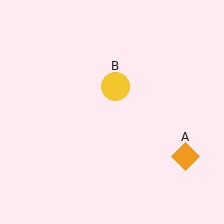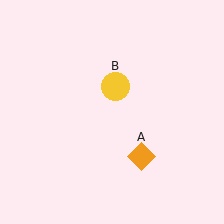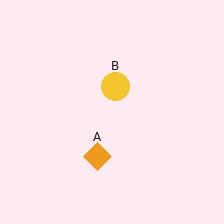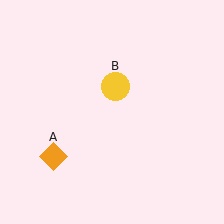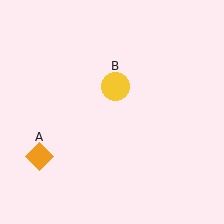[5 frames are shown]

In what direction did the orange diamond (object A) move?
The orange diamond (object A) moved left.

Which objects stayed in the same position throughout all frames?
Yellow circle (object B) remained stationary.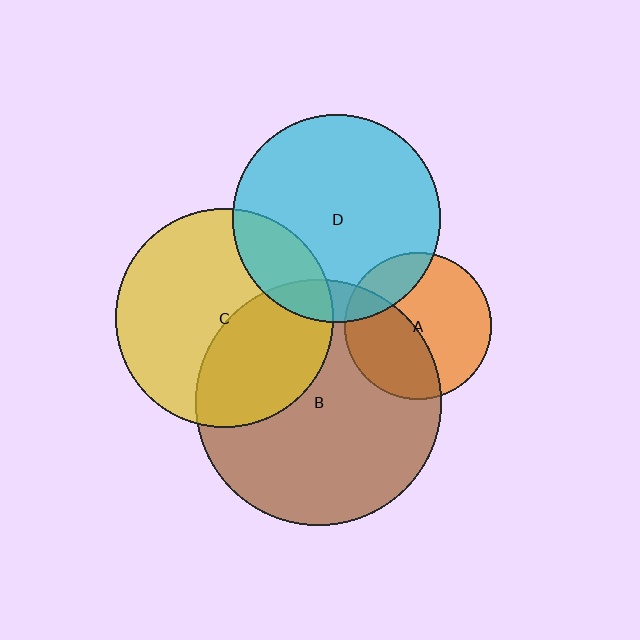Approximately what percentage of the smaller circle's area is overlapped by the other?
Approximately 20%.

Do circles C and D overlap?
Yes.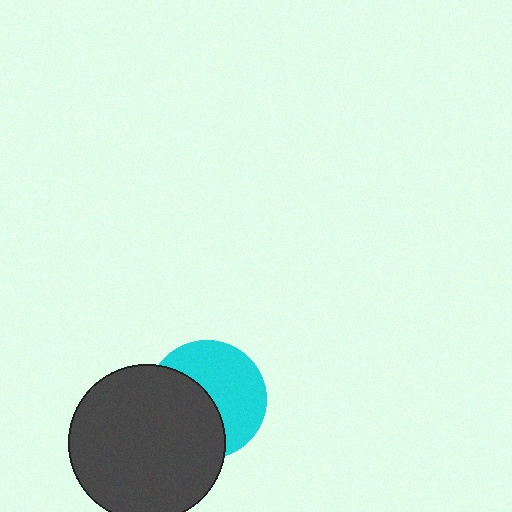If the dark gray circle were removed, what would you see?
You would see the complete cyan circle.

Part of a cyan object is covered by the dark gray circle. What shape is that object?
It is a circle.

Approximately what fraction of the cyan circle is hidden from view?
Roughly 47% of the cyan circle is hidden behind the dark gray circle.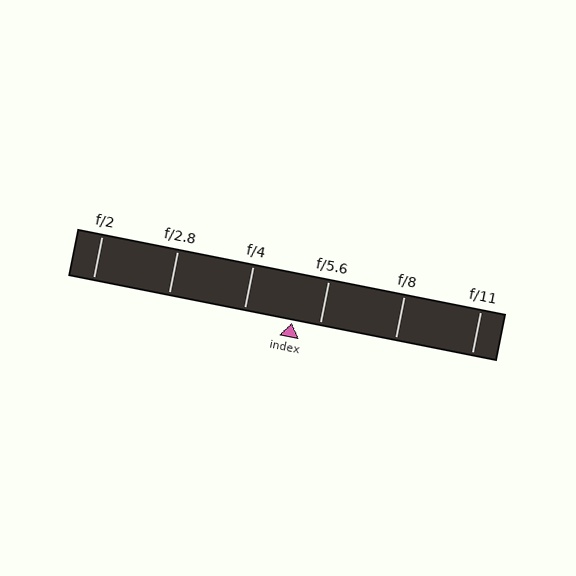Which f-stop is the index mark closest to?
The index mark is closest to f/5.6.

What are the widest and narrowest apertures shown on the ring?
The widest aperture shown is f/2 and the narrowest is f/11.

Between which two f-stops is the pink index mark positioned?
The index mark is between f/4 and f/5.6.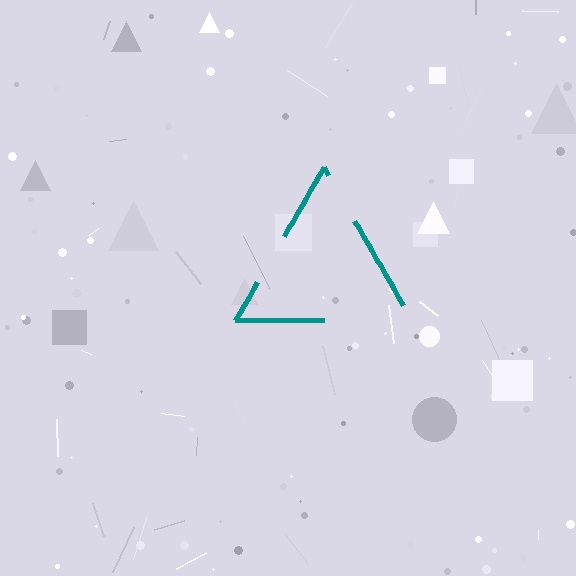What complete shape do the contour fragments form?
The contour fragments form a triangle.